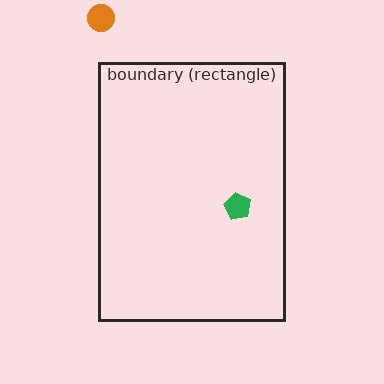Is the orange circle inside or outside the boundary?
Outside.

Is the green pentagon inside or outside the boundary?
Inside.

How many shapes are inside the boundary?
1 inside, 1 outside.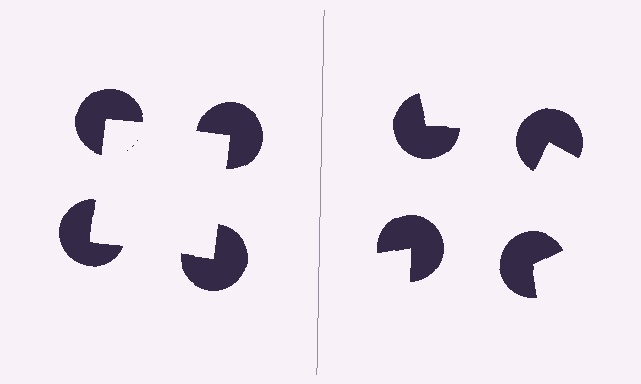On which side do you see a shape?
An illusory square appears on the left side. On the right side the wedge cuts are rotated, so no coherent shape forms.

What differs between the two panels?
The pac-man discs are positioned identically on both sides; only the wedge orientations differ. On the left they align to a square; on the right they are misaligned.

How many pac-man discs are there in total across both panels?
8 — 4 on each side.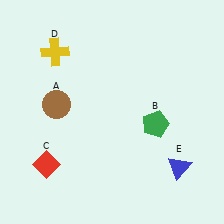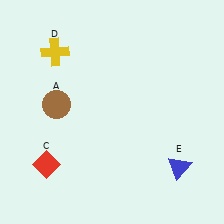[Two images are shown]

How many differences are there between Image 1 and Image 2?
There is 1 difference between the two images.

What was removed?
The green pentagon (B) was removed in Image 2.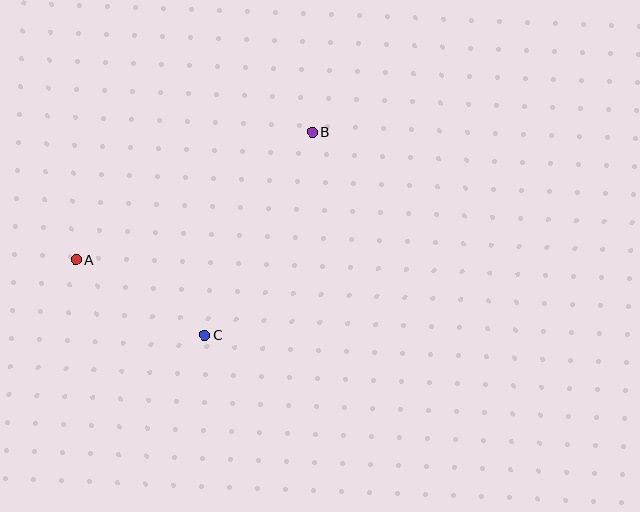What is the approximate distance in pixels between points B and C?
The distance between B and C is approximately 230 pixels.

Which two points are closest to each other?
Points A and C are closest to each other.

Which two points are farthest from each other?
Points A and B are farthest from each other.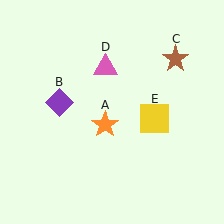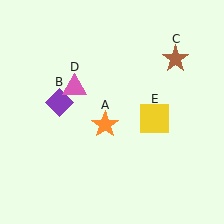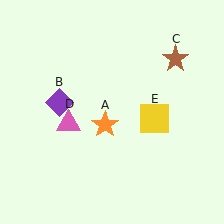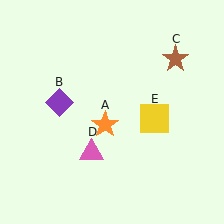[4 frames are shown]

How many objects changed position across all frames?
1 object changed position: pink triangle (object D).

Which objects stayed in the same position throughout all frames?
Orange star (object A) and purple diamond (object B) and brown star (object C) and yellow square (object E) remained stationary.